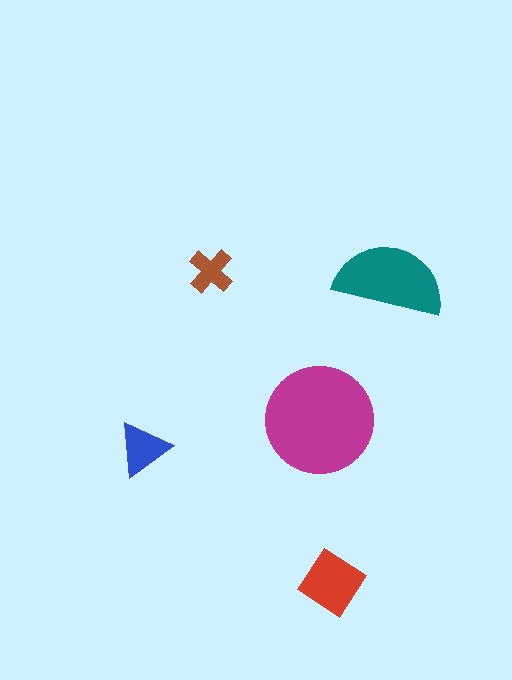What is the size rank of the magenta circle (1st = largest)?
1st.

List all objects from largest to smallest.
The magenta circle, the teal semicircle, the red diamond, the blue triangle, the brown cross.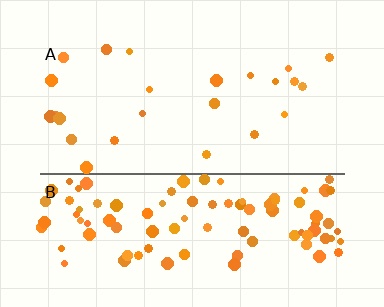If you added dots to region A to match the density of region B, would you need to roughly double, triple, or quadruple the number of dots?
Approximately quadruple.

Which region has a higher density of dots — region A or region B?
B (the bottom).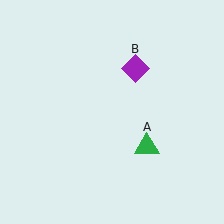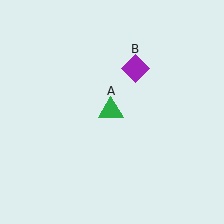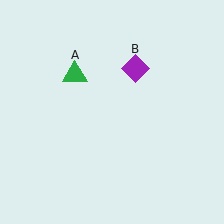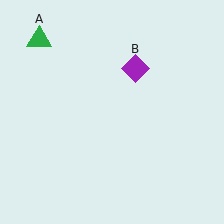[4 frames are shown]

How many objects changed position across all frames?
1 object changed position: green triangle (object A).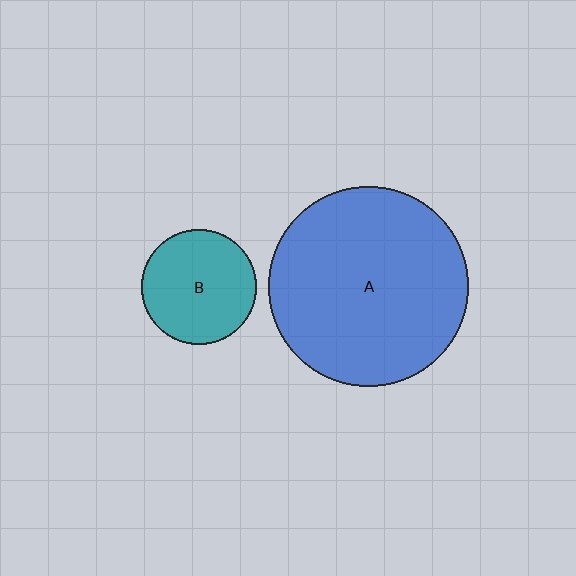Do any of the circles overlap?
No, none of the circles overlap.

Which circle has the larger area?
Circle A (blue).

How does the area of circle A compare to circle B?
Approximately 3.0 times.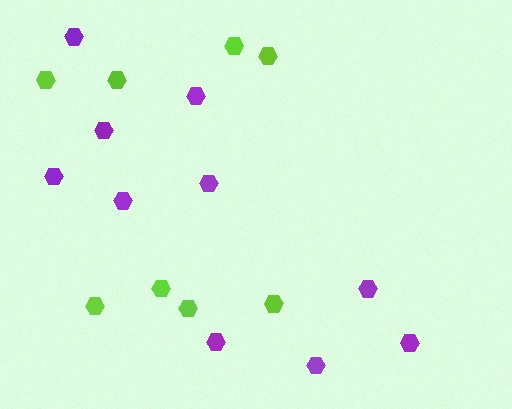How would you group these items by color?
There are 2 groups: one group of lime hexagons (8) and one group of purple hexagons (10).